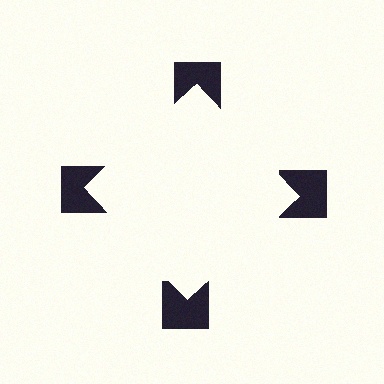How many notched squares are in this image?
There are 4 — one at each vertex of the illusory square.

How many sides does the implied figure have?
4 sides.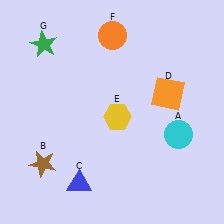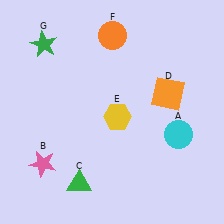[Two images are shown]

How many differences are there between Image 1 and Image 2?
There are 2 differences between the two images.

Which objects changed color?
B changed from brown to pink. C changed from blue to green.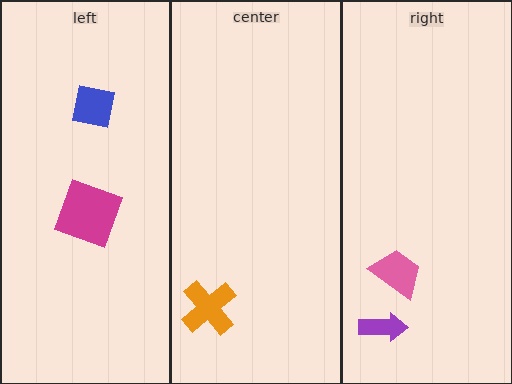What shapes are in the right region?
The purple arrow, the pink trapezoid.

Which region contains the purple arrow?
The right region.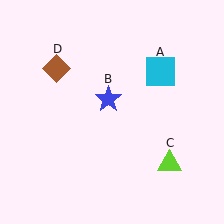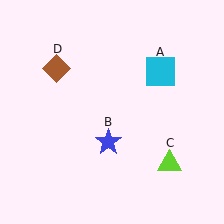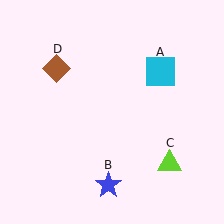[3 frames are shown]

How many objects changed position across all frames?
1 object changed position: blue star (object B).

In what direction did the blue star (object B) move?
The blue star (object B) moved down.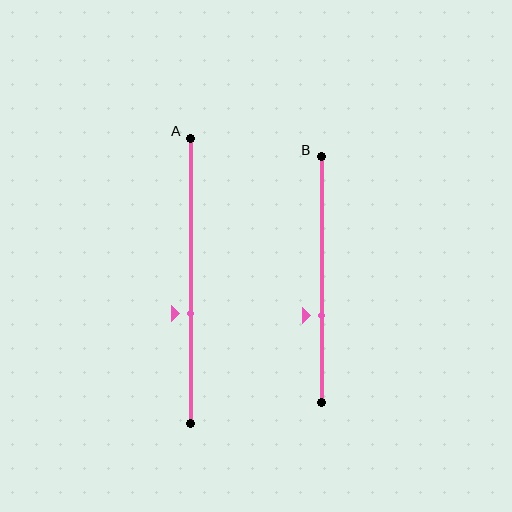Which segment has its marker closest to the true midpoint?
Segment A has its marker closest to the true midpoint.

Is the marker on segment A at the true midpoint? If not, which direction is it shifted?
No, the marker on segment A is shifted downward by about 11% of the segment length.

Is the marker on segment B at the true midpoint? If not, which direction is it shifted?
No, the marker on segment B is shifted downward by about 15% of the segment length.